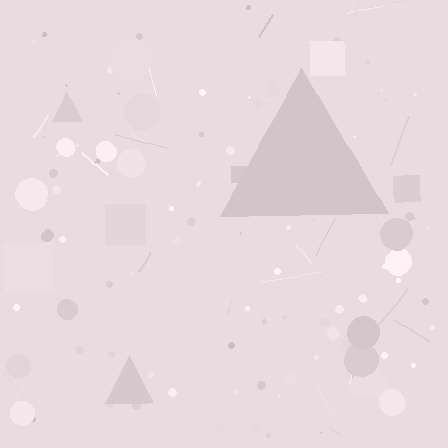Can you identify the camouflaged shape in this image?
The camouflaged shape is a triangle.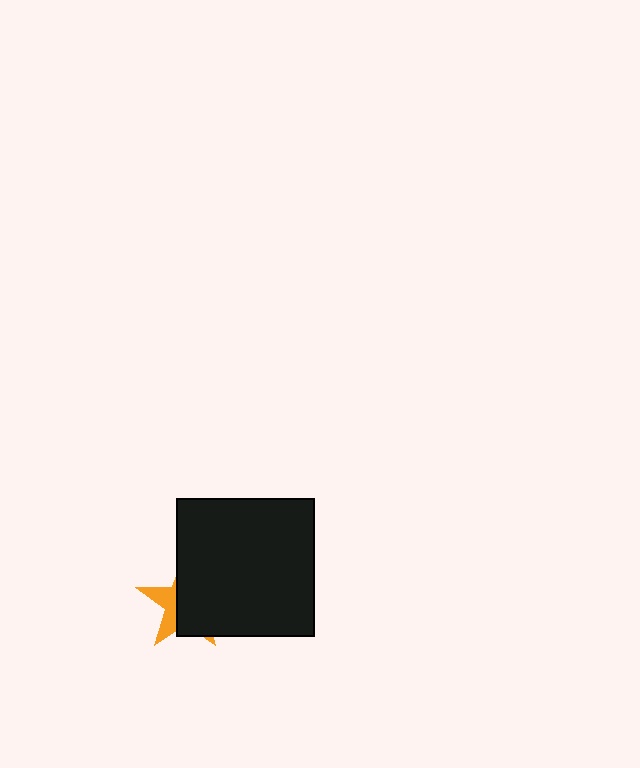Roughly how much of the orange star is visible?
A small part of it is visible (roughly 32%).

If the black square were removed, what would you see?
You would see the complete orange star.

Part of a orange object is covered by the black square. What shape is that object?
It is a star.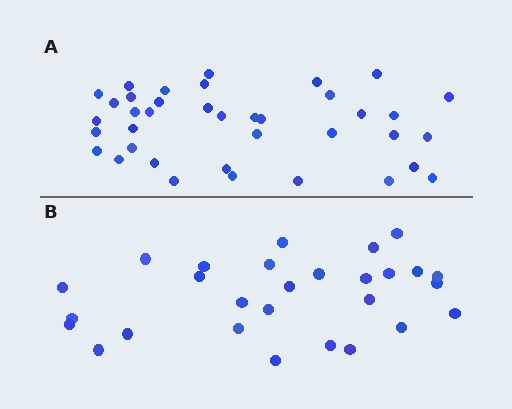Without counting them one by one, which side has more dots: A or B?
Region A (the top region) has more dots.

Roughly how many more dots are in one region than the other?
Region A has roughly 10 or so more dots than region B.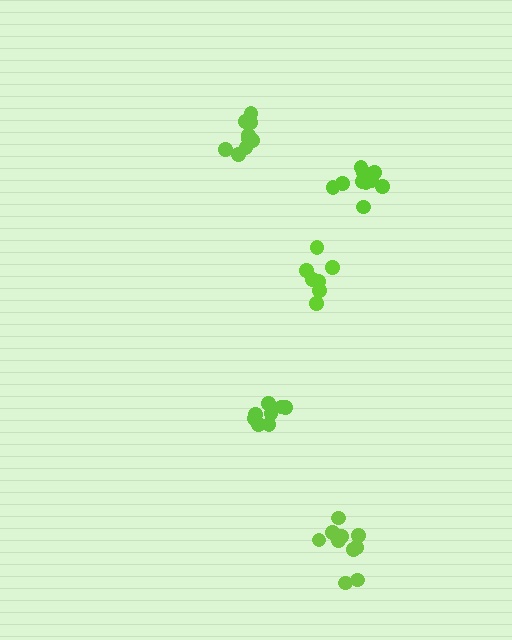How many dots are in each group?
Group 1: 9 dots, Group 2: 10 dots, Group 3: 9 dots, Group 4: 10 dots, Group 5: 7 dots (45 total).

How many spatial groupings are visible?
There are 5 spatial groupings.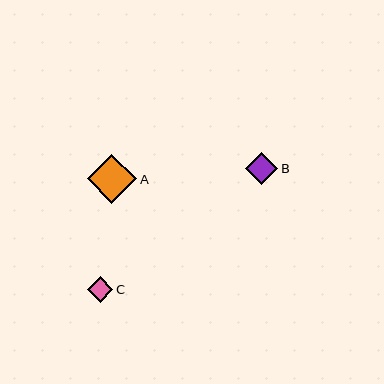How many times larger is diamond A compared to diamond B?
Diamond A is approximately 1.5 times the size of diamond B.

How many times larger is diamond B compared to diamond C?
Diamond B is approximately 1.3 times the size of diamond C.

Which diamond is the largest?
Diamond A is the largest with a size of approximately 49 pixels.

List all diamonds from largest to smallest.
From largest to smallest: A, B, C.